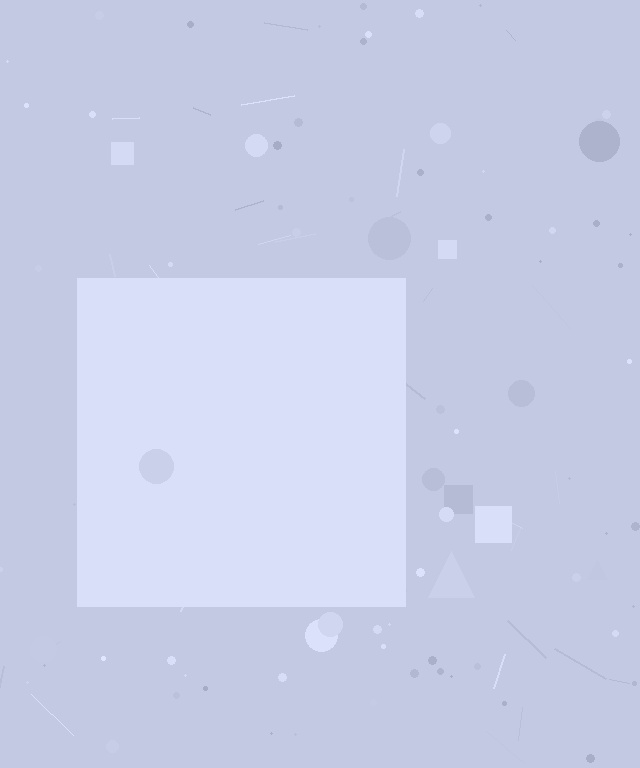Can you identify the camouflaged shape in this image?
The camouflaged shape is a square.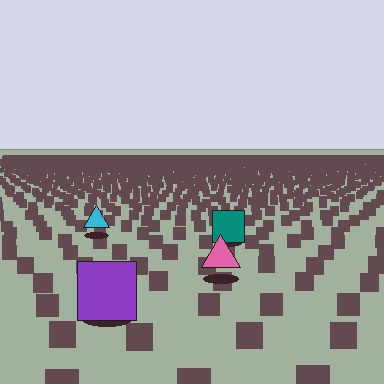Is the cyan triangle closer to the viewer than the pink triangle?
No. The pink triangle is closer — you can tell from the texture gradient: the ground texture is coarser near it.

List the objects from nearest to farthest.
From nearest to farthest: the purple square, the pink triangle, the teal square, the cyan triangle.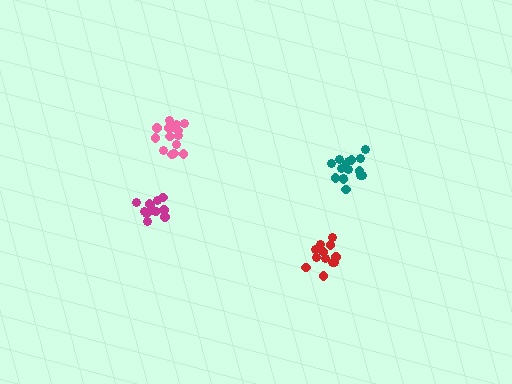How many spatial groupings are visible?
There are 4 spatial groupings.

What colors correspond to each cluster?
The clusters are colored: pink, teal, magenta, red.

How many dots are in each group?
Group 1: 16 dots, Group 2: 16 dots, Group 3: 12 dots, Group 4: 12 dots (56 total).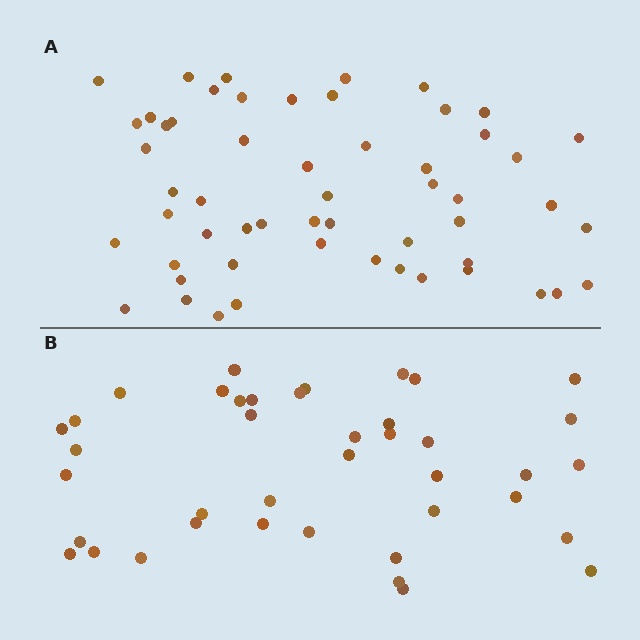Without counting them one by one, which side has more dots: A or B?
Region A (the top region) has more dots.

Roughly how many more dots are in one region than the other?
Region A has approximately 15 more dots than region B.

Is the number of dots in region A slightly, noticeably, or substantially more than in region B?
Region A has noticeably more, but not dramatically so. The ratio is roughly 1.4 to 1.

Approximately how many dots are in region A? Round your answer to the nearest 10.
About 60 dots. (The exact count is 55, which rounds to 60.)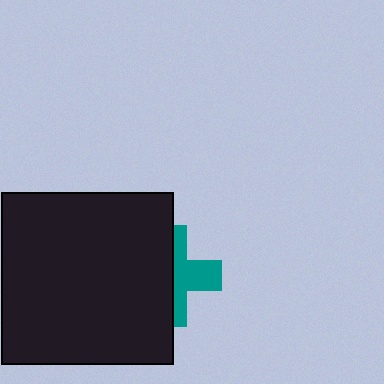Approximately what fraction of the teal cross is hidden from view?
Roughly 54% of the teal cross is hidden behind the black rectangle.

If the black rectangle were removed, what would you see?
You would see the complete teal cross.